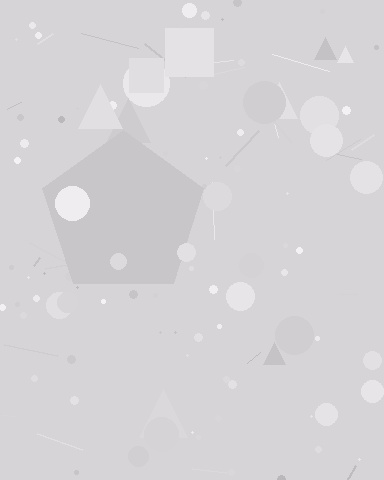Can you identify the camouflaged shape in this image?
The camouflaged shape is a pentagon.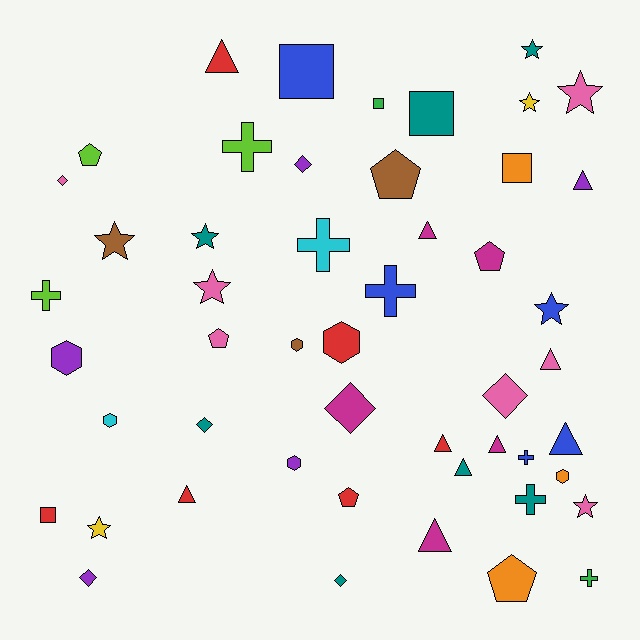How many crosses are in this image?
There are 7 crosses.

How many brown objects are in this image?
There are 3 brown objects.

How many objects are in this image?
There are 50 objects.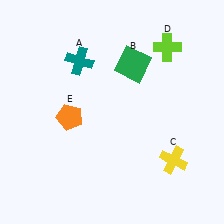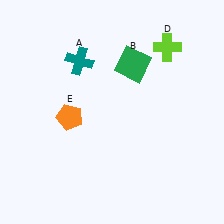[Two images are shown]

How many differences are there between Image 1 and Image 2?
There is 1 difference between the two images.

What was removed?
The yellow cross (C) was removed in Image 2.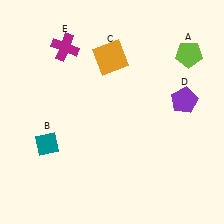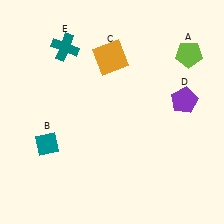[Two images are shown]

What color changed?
The cross (E) changed from magenta in Image 1 to teal in Image 2.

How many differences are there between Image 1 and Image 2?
There is 1 difference between the two images.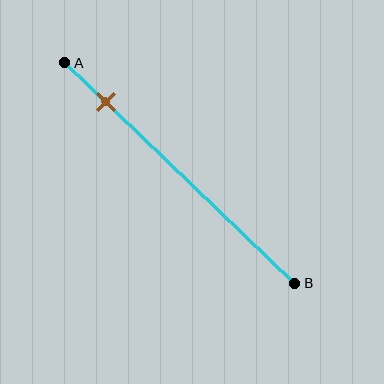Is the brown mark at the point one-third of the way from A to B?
No, the mark is at about 20% from A, not at the 33% one-third point.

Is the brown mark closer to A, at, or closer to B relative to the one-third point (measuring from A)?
The brown mark is closer to point A than the one-third point of segment AB.